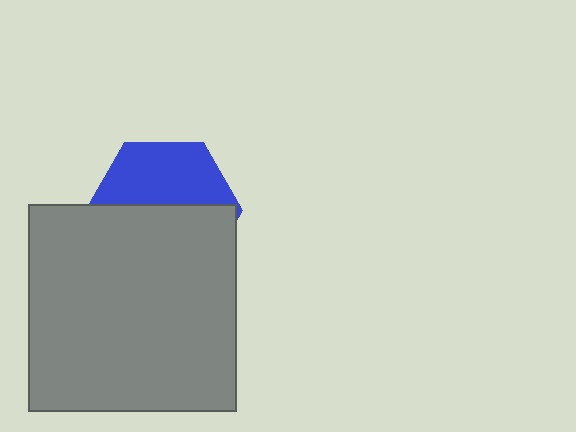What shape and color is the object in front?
The object in front is a gray square.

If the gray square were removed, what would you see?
You would see the complete blue hexagon.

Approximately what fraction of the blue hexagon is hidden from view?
Roughly 56% of the blue hexagon is hidden behind the gray square.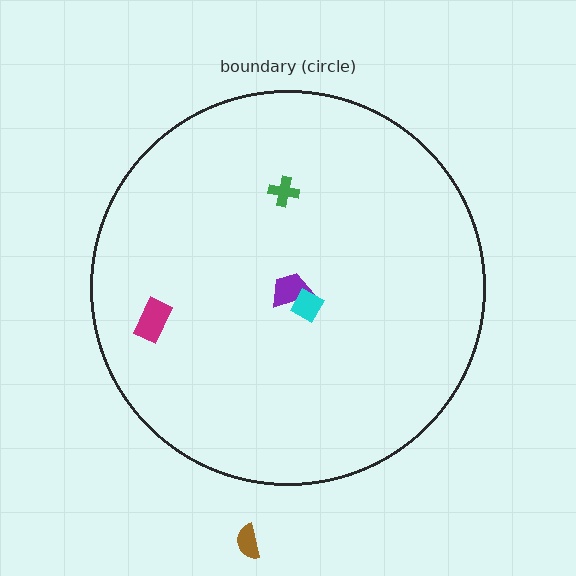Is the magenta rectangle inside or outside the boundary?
Inside.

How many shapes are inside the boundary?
4 inside, 1 outside.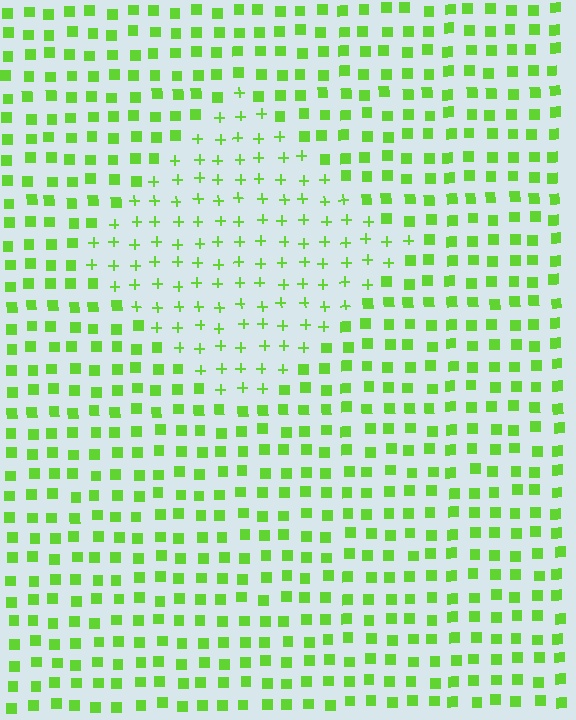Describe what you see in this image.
The image is filled with small lime elements arranged in a uniform grid. A diamond-shaped region contains plus signs, while the surrounding area contains squares. The boundary is defined purely by the change in element shape.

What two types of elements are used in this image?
The image uses plus signs inside the diamond region and squares outside it.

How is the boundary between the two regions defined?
The boundary is defined by a change in element shape: plus signs inside vs. squares outside. All elements share the same color and spacing.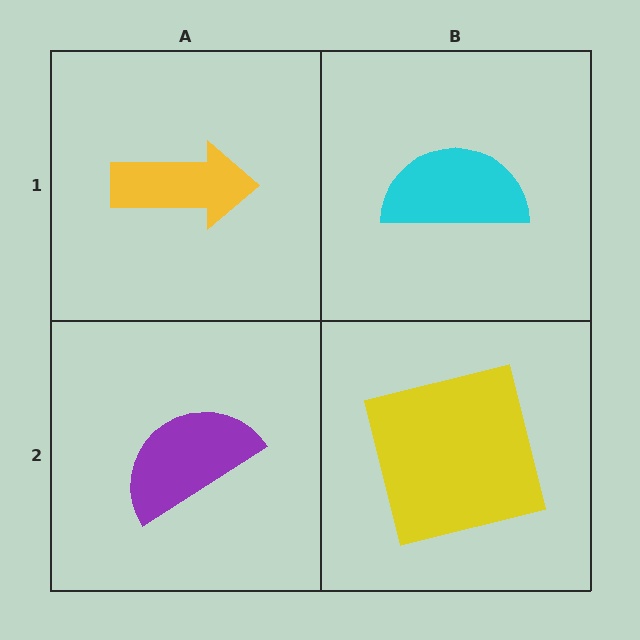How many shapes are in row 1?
2 shapes.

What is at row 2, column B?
A yellow square.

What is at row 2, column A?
A purple semicircle.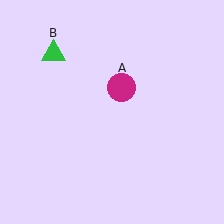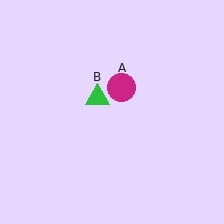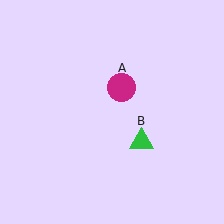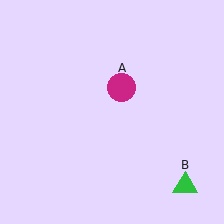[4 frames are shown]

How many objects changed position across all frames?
1 object changed position: green triangle (object B).